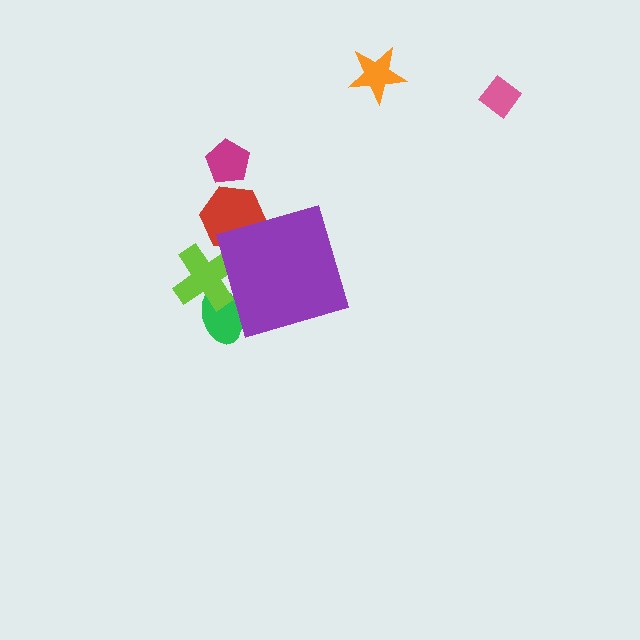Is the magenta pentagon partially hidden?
No, the magenta pentagon is fully visible.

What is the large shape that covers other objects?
A purple diamond.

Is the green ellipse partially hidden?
Yes, the green ellipse is partially hidden behind the purple diamond.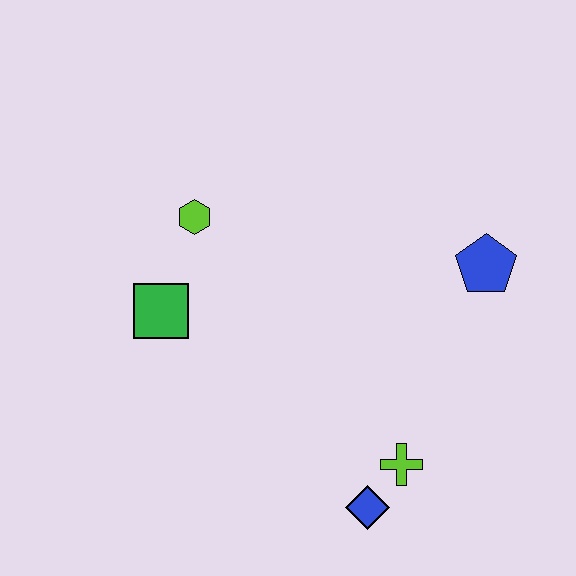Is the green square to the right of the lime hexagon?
No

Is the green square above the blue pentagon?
No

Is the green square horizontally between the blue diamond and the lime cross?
No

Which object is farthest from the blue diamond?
The lime hexagon is farthest from the blue diamond.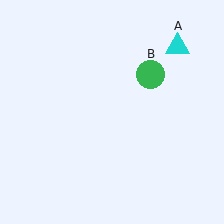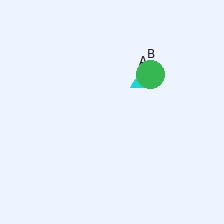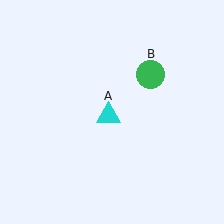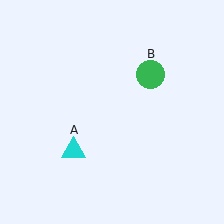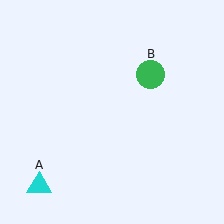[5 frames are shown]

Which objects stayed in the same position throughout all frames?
Green circle (object B) remained stationary.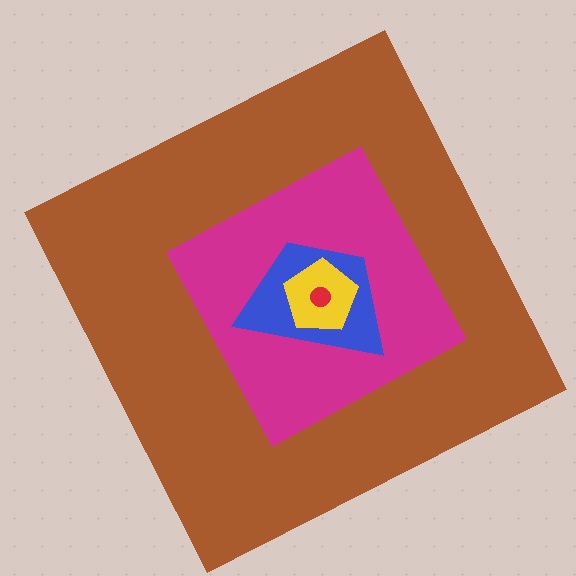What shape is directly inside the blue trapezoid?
The yellow pentagon.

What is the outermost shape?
The brown square.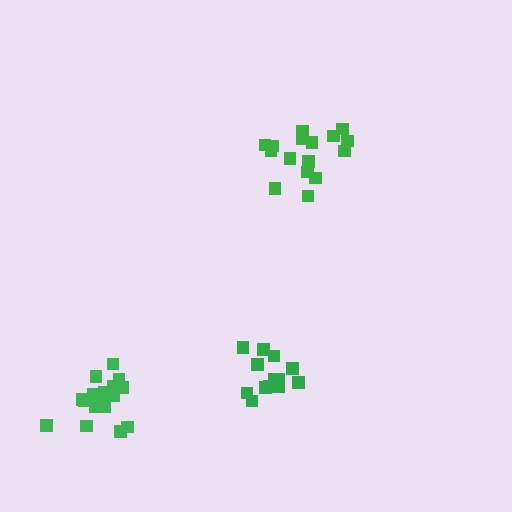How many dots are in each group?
Group 1: 13 dots, Group 2: 18 dots, Group 3: 18 dots (49 total).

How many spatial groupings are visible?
There are 3 spatial groupings.